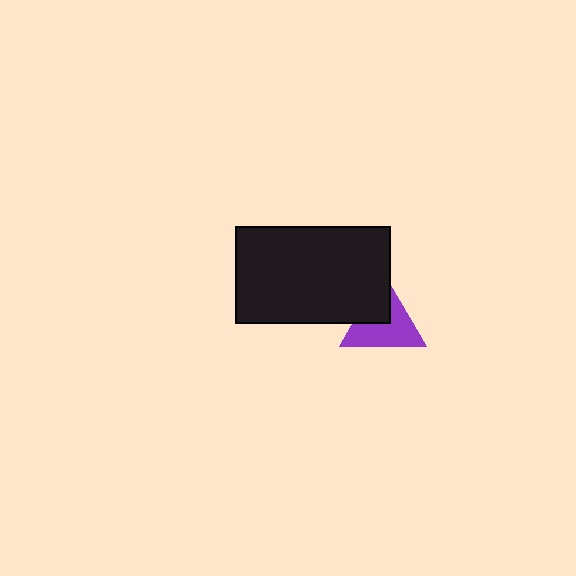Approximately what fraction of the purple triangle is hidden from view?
Roughly 35% of the purple triangle is hidden behind the black rectangle.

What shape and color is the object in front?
The object in front is a black rectangle.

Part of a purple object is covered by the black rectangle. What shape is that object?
It is a triangle.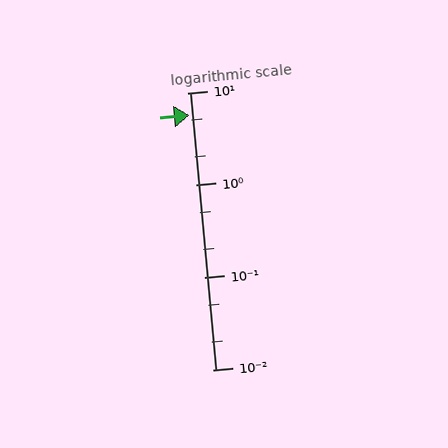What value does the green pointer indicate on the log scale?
The pointer indicates approximately 5.7.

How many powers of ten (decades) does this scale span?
The scale spans 3 decades, from 0.01 to 10.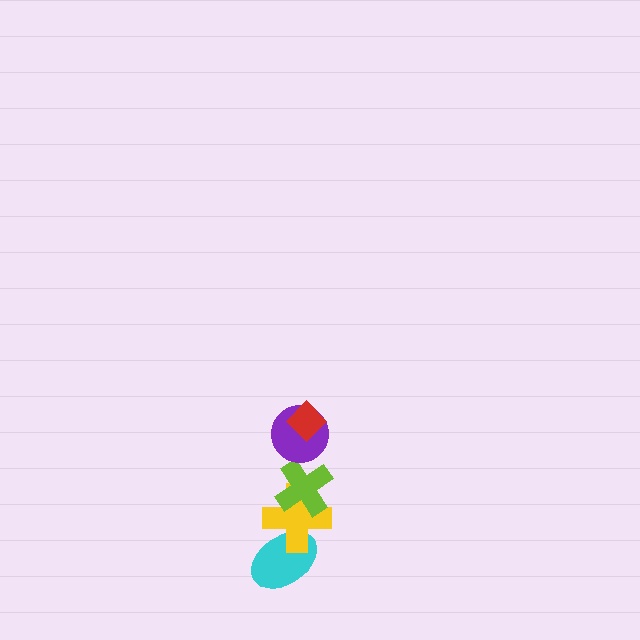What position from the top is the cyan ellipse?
The cyan ellipse is 5th from the top.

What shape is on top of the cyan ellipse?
The yellow cross is on top of the cyan ellipse.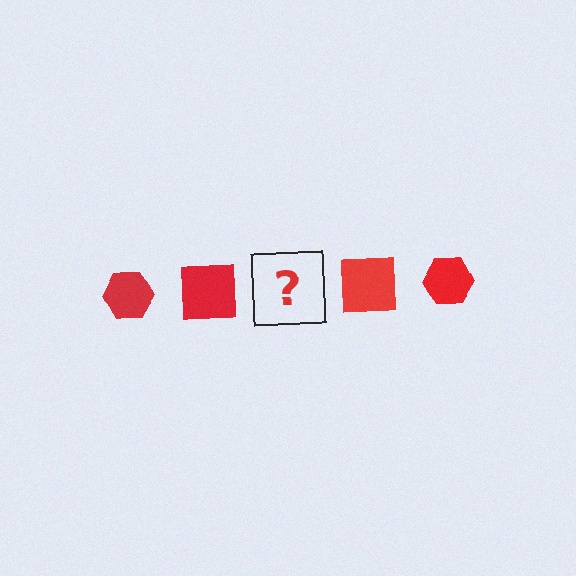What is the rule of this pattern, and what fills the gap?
The rule is that the pattern cycles through hexagon, square shapes in red. The gap should be filled with a red hexagon.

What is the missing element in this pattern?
The missing element is a red hexagon.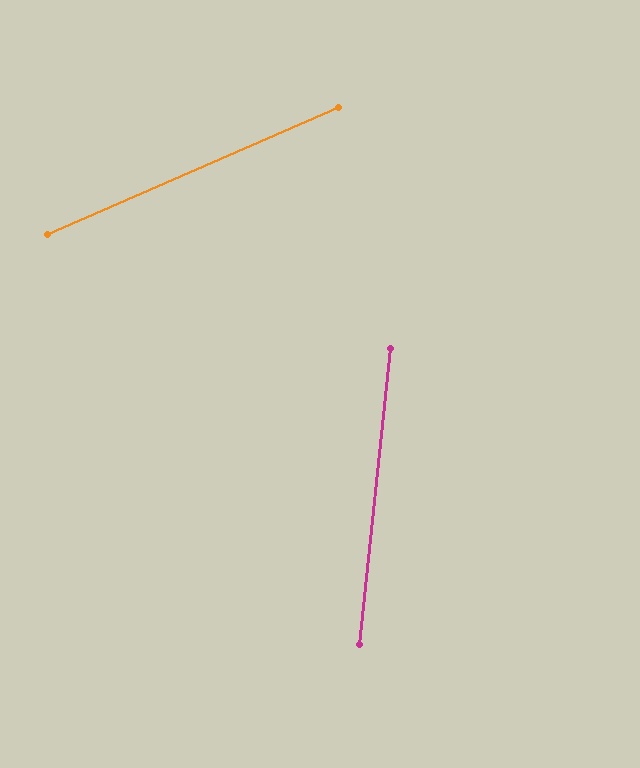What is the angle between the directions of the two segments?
Approximately 60 degrees.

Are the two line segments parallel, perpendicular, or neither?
Neither parallel nor perpendicular — they differ by about 60°.